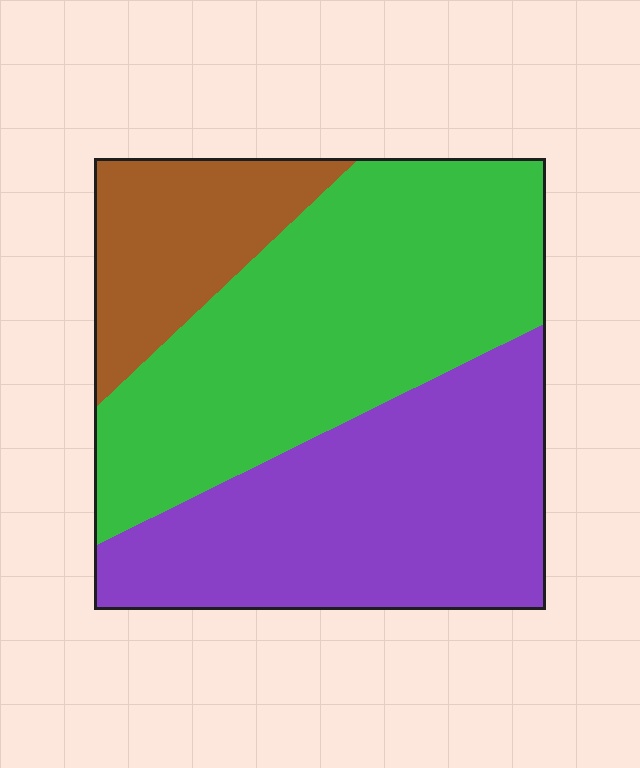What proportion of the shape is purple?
Purple takes up between a quarter and a half of the shape.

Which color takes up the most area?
Green, at roughly 45%.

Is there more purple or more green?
Green.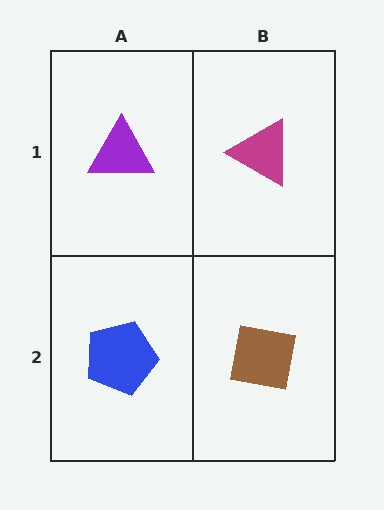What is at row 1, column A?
A purple triangle.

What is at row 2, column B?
A brown square.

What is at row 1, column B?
A magenta triangle.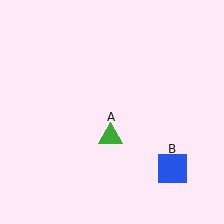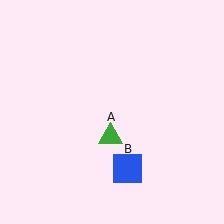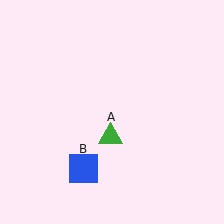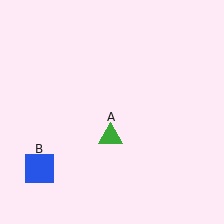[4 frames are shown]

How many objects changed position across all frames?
1 object changed position: blue square (object B).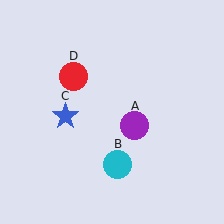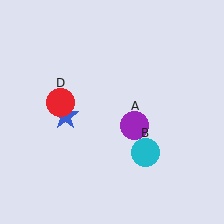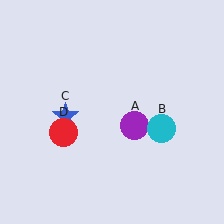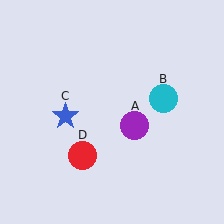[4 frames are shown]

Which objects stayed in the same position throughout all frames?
Purple circle (object A) and blue star (object C) remained stationary.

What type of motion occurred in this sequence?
The cyan circle (object B), red circle (object D) rotated counterclockwise around the center of the scene.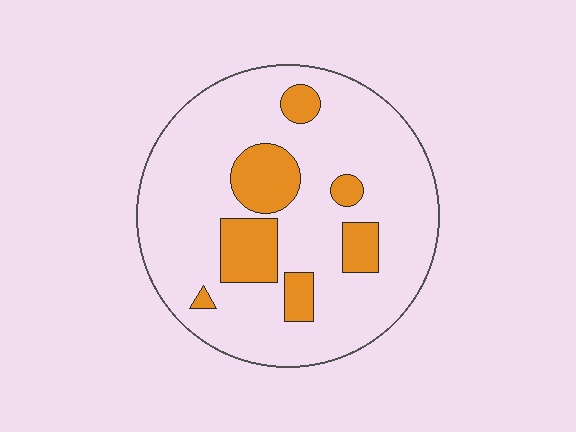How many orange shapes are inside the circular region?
7.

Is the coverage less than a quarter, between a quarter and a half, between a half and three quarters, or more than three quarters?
Less than a quarter.